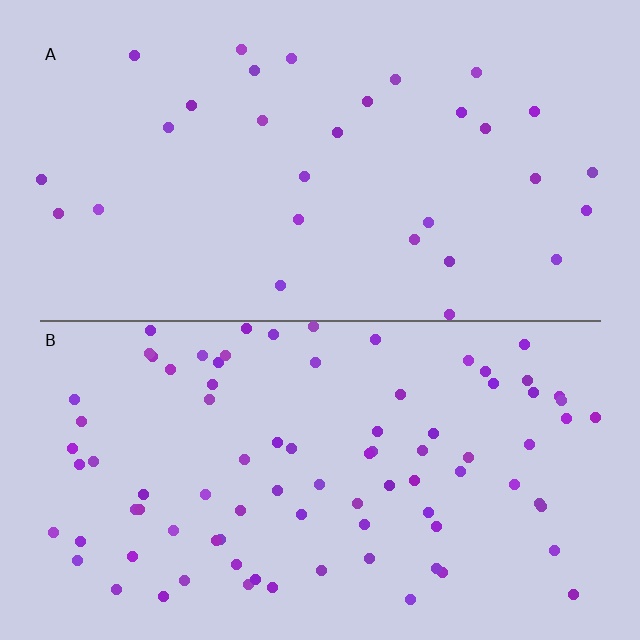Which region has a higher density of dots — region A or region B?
B (the bottom).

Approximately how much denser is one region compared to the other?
Approximately 2.8× — region B over region A.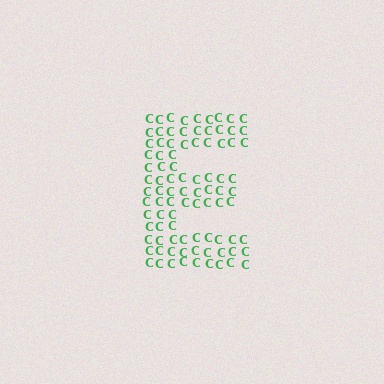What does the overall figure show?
The overall figure shows the letter E.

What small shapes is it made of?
It is made of small letter C's.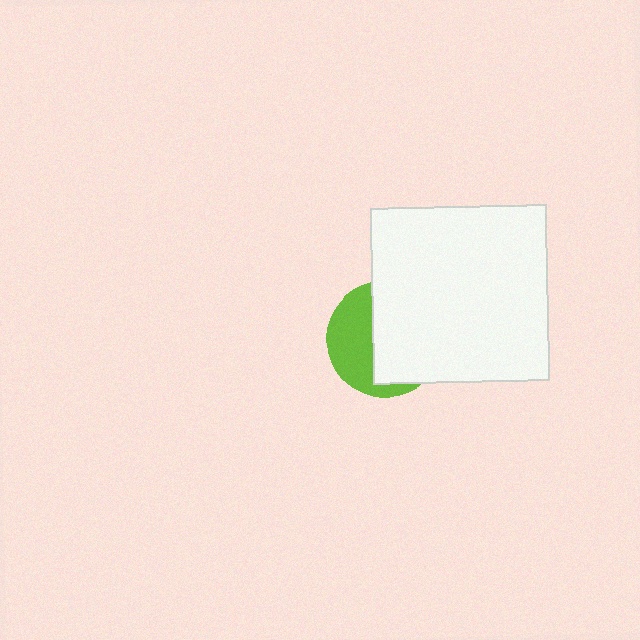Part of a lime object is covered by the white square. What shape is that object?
It is a circle.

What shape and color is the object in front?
The object in front is a white square.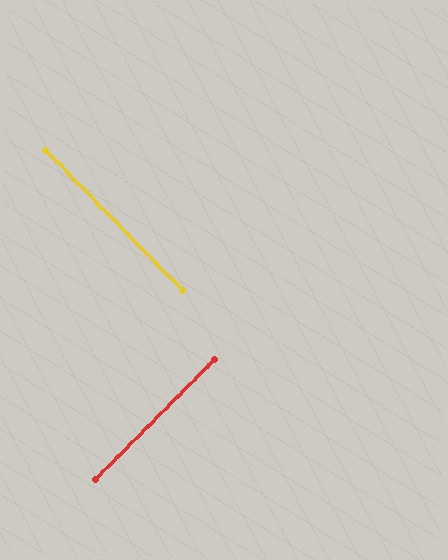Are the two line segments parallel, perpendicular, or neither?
Perpendicular — they meet at approximately 89°.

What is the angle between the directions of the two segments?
Approximately 89 degrees.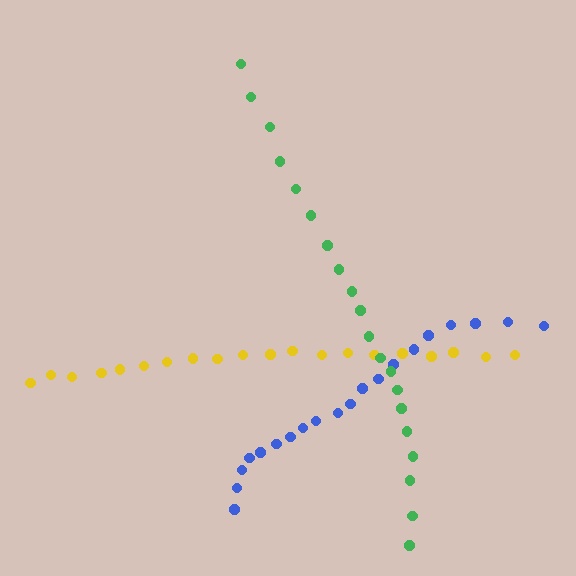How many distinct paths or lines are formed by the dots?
There are 3 distinct paths.